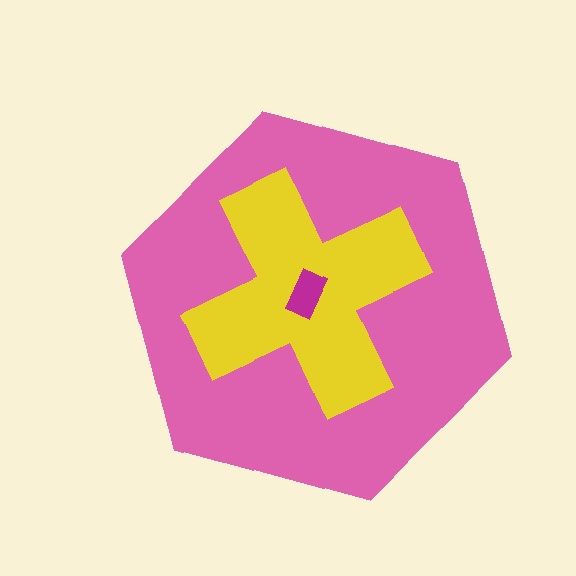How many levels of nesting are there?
3.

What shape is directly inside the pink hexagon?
The yellow cross.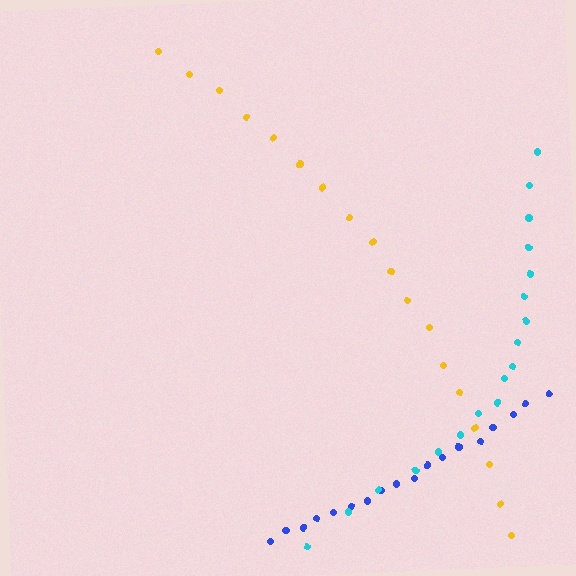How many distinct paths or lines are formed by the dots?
There are 3 distinct paths.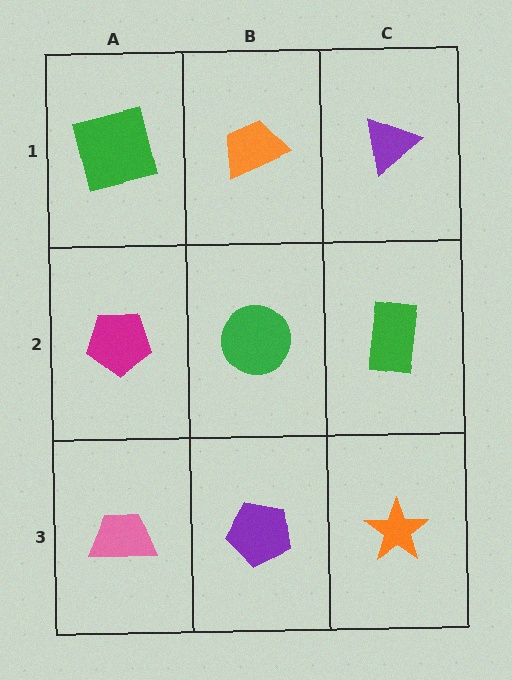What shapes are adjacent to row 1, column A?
A magenta pentagon (row 2, column A), an orange trapezoid (row 1, column B).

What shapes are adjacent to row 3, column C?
A green rectangle (row 2, column C), a purple pentagon (row 3, column B).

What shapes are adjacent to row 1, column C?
A green rectangle (row 2, column C), an orange trapezoid (row 1, column B).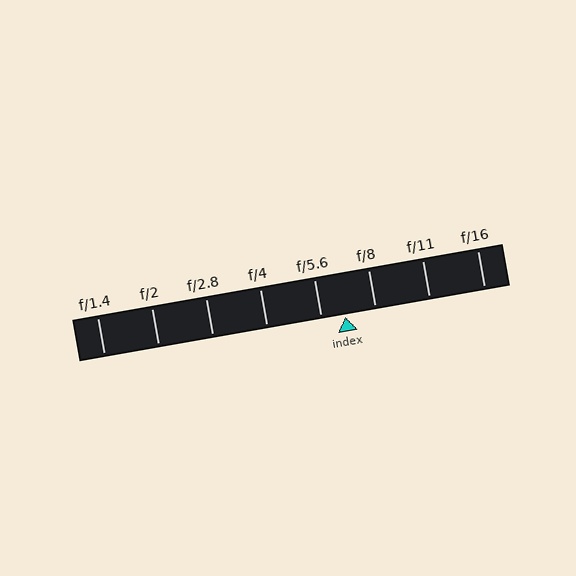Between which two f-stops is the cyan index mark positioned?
The index mark is between f/5.6 and f/8.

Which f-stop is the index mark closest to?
The index mark is closest to f/5.6.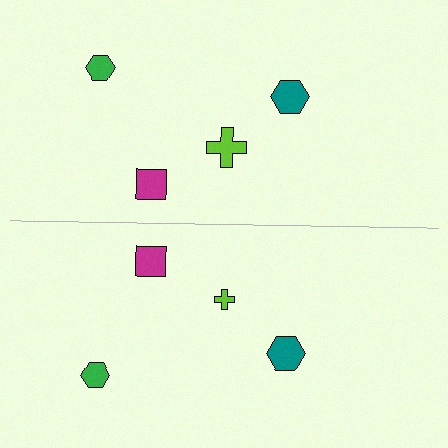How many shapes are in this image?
There are 8 shapes in this image.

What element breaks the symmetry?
The lime cross on the bottom side has a different size than its mirror counterpart.